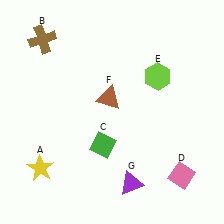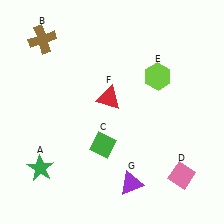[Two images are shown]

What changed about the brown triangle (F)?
In Image 1, F is brown. In Image 2, it changed to red.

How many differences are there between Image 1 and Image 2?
There are 2 differences between the two images.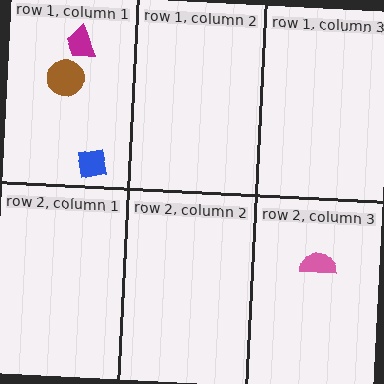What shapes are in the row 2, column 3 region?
The pink semicircle.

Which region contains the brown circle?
The row 1, column 1 region.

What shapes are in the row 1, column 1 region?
The brown circle, the blue square, the magenta trapezoid.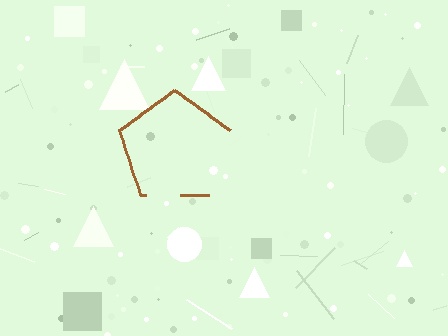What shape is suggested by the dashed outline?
The dashed outline suggests a pentagon.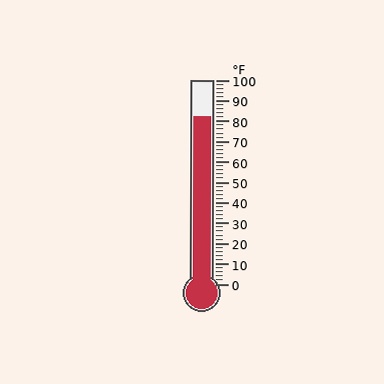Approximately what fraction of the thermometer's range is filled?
The thermometer is filled to approximately 80% of its range.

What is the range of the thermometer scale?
The thermometer scale ranges from 0°F to 100°F.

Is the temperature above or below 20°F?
The temperature is above 20°F.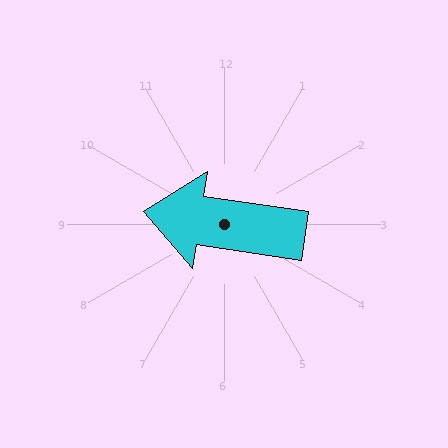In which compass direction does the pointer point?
West.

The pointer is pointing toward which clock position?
Roughly 9 o'clock.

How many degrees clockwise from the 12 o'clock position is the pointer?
Approximately 279 degrees.